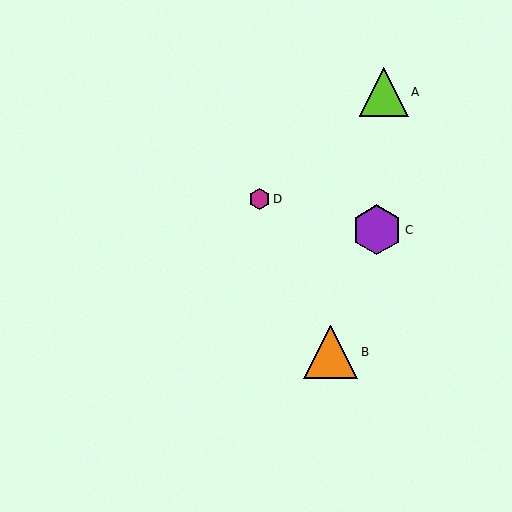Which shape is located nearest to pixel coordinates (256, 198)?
The magenta hexagon (labeled D) at (260, 199) is nearest to that location.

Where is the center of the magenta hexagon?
The center of the magenta hexagon is at (260, 199).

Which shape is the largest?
The orange triangle (labeled B) is the largest.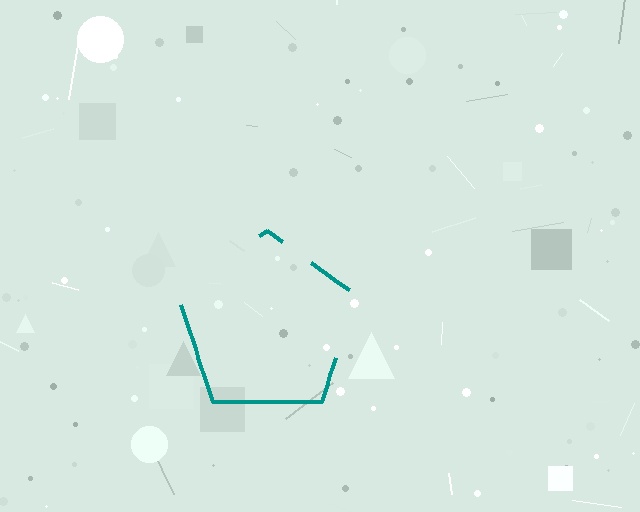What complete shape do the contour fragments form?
The contour fragments form a pentagon.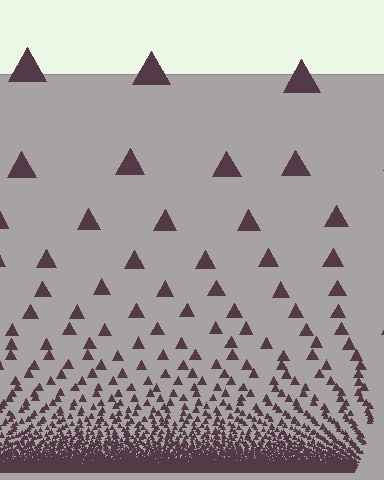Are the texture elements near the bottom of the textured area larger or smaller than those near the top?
Smaller. The gradient is inverted — elements near the bottom are smaller and denser.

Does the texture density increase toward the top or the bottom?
Density increases toward the bottom.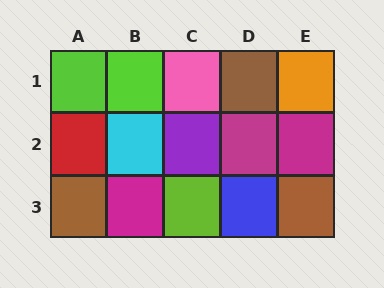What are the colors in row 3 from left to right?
Brown, magenta, lime, blue, brown.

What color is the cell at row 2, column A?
Red.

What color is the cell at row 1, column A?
Lime.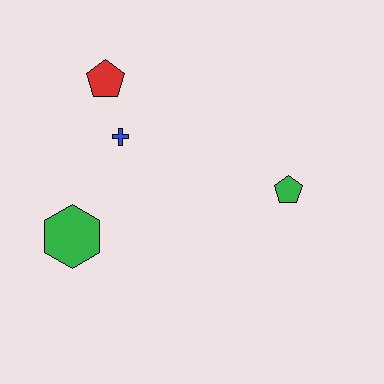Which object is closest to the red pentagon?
The blue cross is closest to the red pentagon.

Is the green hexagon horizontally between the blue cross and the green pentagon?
No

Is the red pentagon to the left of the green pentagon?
Yes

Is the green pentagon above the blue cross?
No